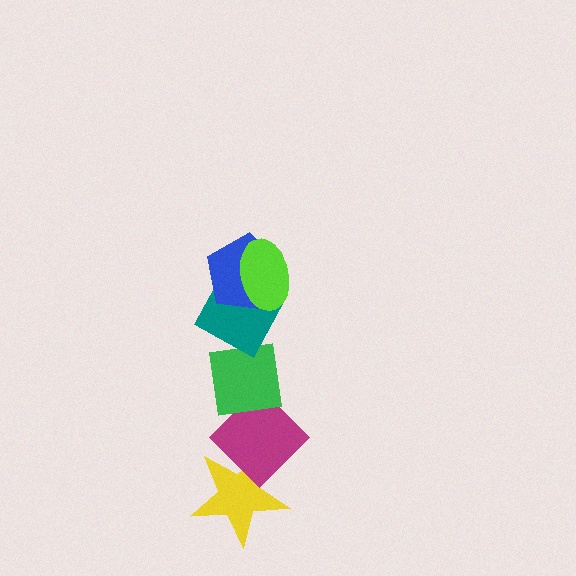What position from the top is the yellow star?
The yellow star is 6th from the top.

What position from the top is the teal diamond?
The teal diamond is 3rd from the top.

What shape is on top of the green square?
The teal diamond is on top of the green square.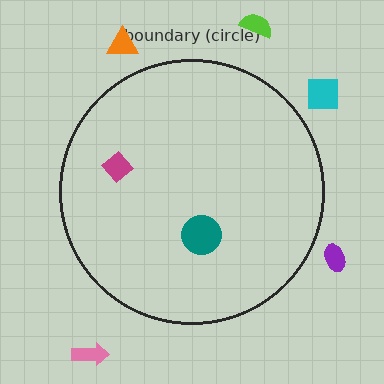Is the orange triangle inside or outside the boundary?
Outside.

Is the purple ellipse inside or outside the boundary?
Outside.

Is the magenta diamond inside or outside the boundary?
Inside.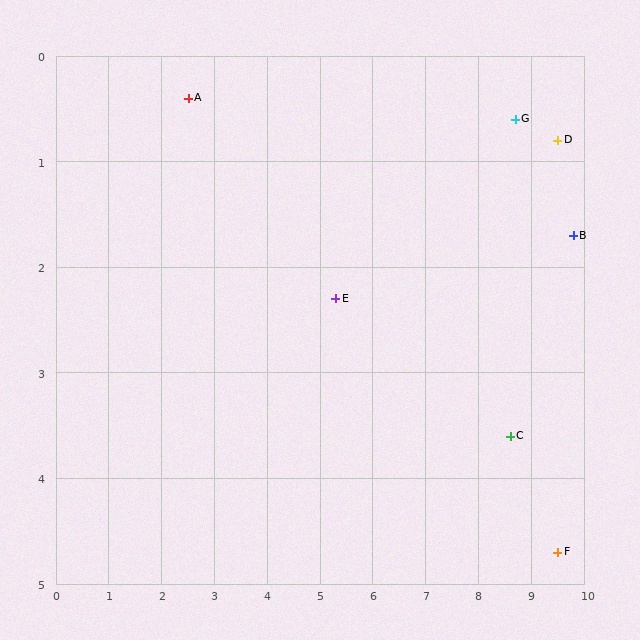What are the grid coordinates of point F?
Point F is at approximately (9.5, 4.7).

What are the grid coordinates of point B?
Point B is at approximately (9.8, 1.7).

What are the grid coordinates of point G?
Point G is at approximately (8.7, 0.6).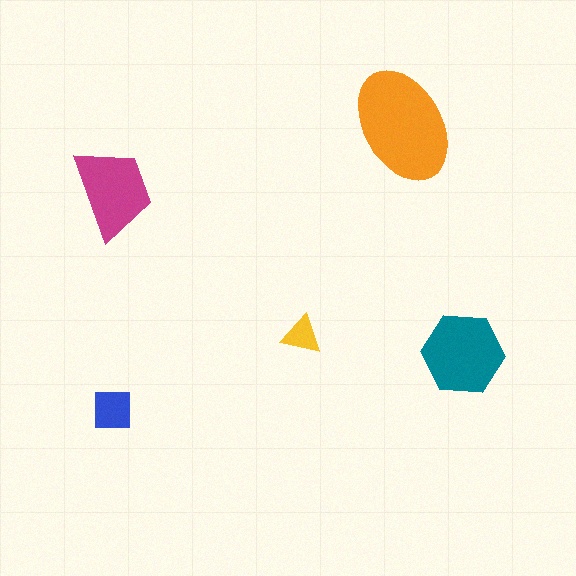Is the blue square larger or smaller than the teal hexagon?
Smaller.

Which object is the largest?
The orange ellipse.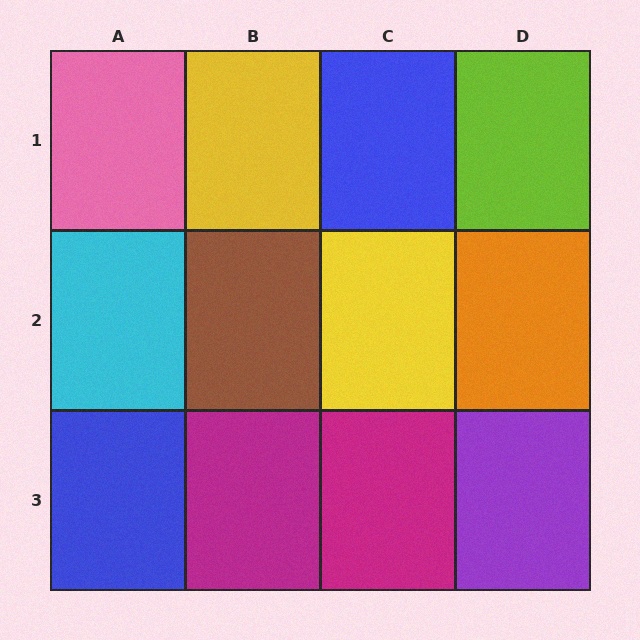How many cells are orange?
1 cell is orange.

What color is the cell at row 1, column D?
Lime.